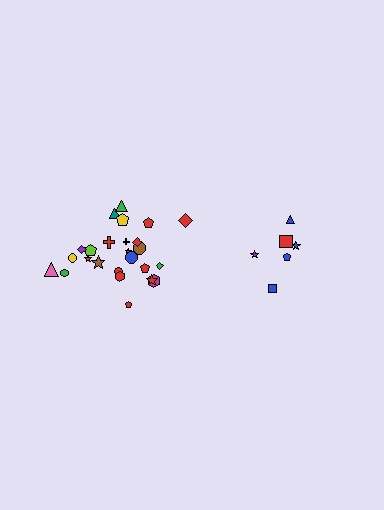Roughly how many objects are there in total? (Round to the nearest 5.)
Roughly 30 objects in total.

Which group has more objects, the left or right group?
The left group.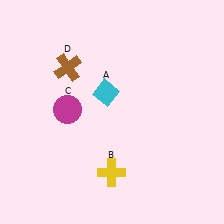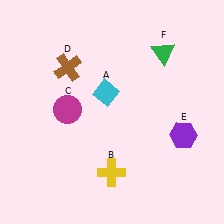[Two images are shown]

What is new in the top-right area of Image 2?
A green triangle (F) was added in the top-right area of Image 2.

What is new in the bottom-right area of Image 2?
A purple hexagon (E) was added in the bottom-right area of Image 2.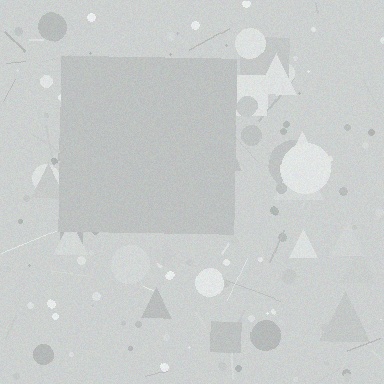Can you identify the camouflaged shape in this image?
The camouflaged shape is a square.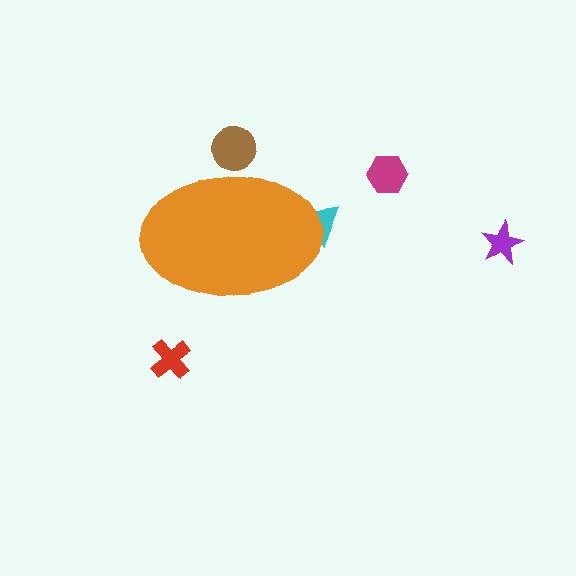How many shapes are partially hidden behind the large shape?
2 shapes are partially hidden.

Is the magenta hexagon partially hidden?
No, the magenta hexagon is fully visible.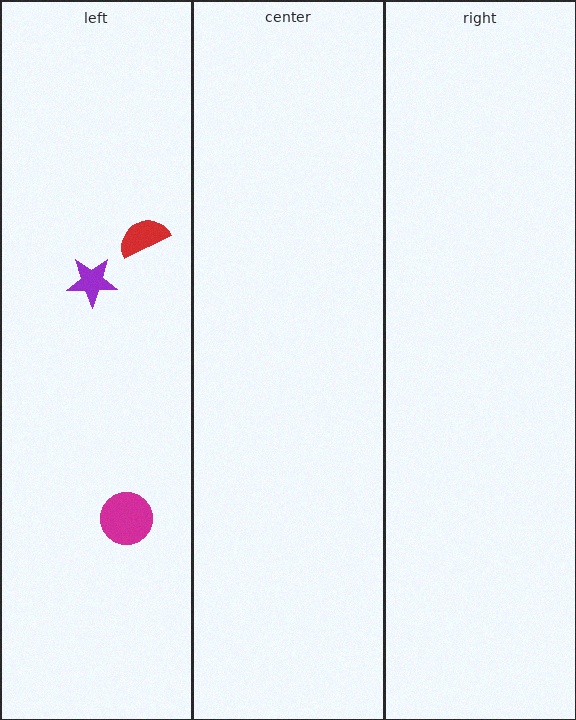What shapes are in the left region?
The purple star, the magenta circle, the red semicircle.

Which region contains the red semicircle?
The left region.